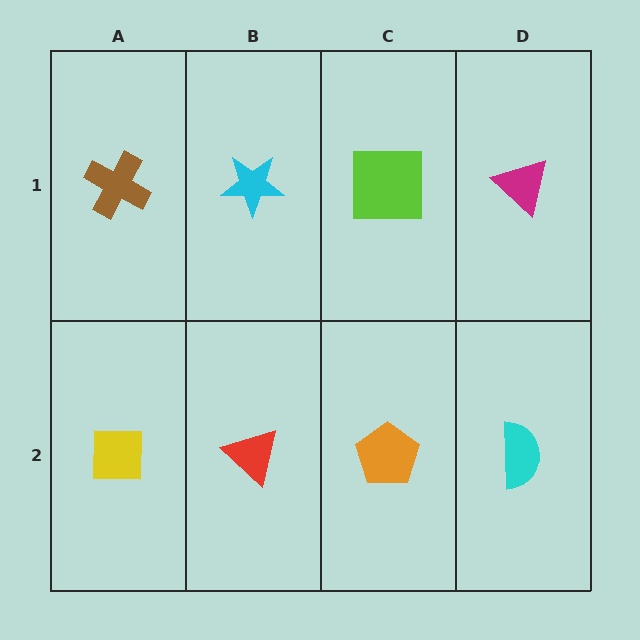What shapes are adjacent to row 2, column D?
A magenta triangle (row 1, column D), an orange pentagon (row 2, column C).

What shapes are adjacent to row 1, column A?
A yellow square (row 2, column A), a cyan star (row 1, column B).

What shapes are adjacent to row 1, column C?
An orange pentagon (row 2, column C), a cyan star (row 1, column B), a magenta triangle (row 1, column D).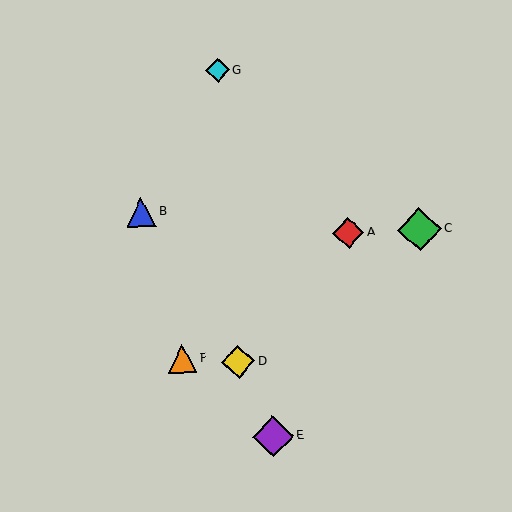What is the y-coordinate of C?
Object C is at y≈229.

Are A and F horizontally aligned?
No, A is at y≈233 and F is at y≈359.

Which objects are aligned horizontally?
Objects A, C are aligned horizontally.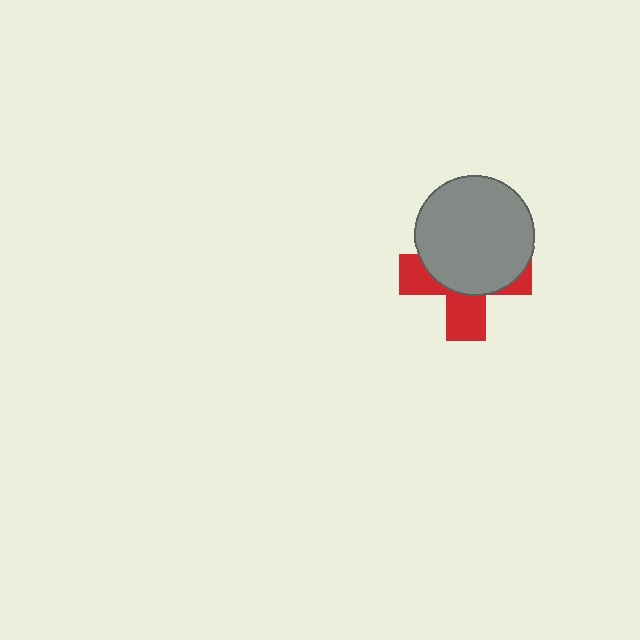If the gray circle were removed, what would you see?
You would see the complete red cross.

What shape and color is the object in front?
The object in front is a gray circle.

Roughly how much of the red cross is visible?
A small part of it is visible (roughly 40%).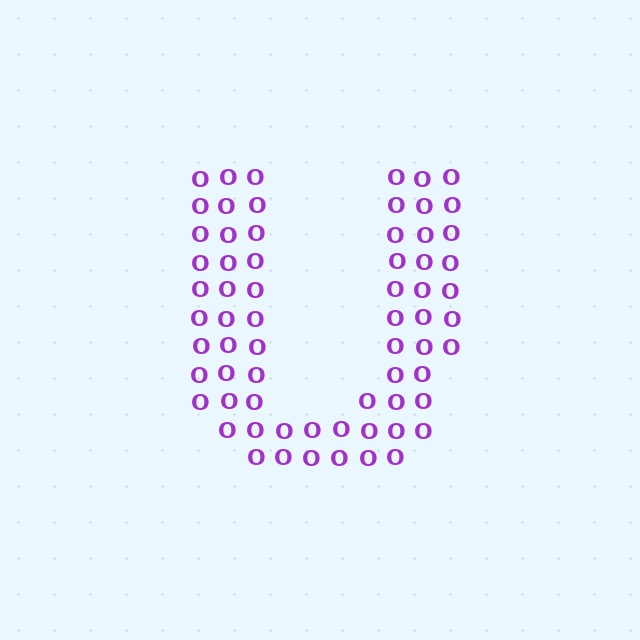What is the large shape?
The large shape is the letter U.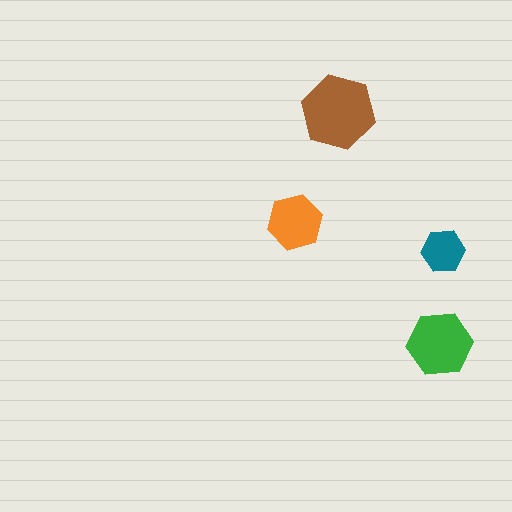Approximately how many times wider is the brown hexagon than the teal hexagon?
About 1.5 times wider.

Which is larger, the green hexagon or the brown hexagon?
The brown one.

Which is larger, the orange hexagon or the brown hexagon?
The brown one.